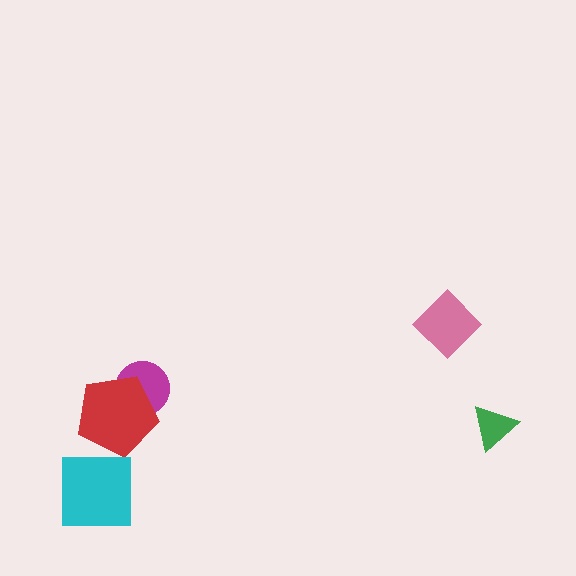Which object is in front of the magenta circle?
The red pentagon is in front of the magenta circle.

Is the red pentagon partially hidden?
No, no other shape covers it.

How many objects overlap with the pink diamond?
0 objects overlap with the pink diamond.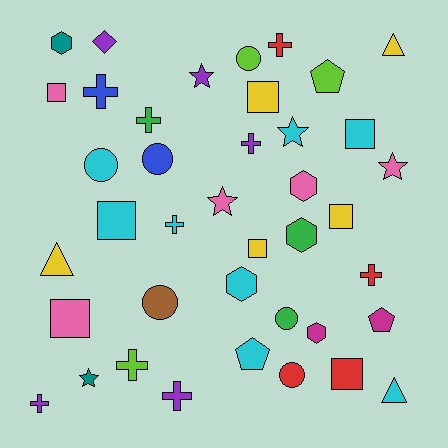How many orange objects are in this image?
There are no orange objects.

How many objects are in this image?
There are 40 objects.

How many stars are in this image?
There are 5 stars.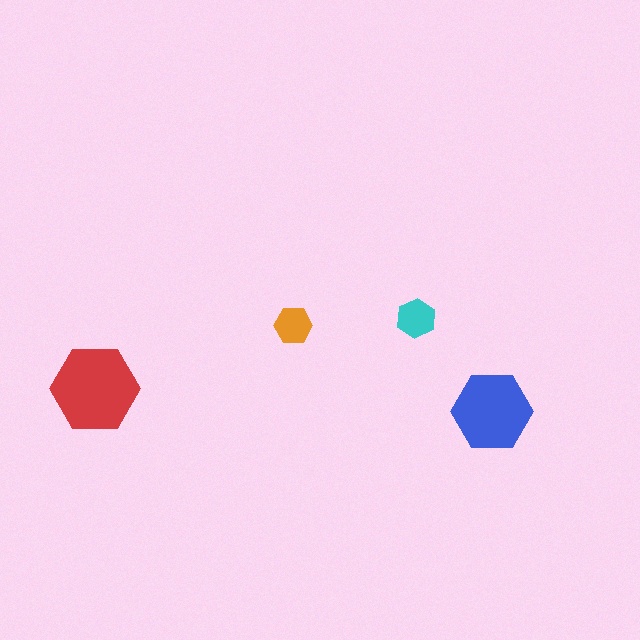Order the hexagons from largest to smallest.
the red one, the blue one, the cyan one, the orange one.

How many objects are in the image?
There are 4 objects in the image.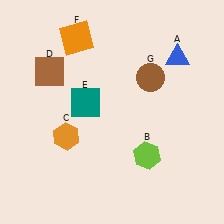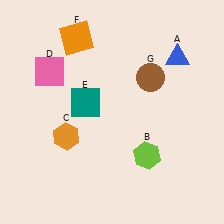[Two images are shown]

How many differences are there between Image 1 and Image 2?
There is 1 difference between the two images.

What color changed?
The square (D) changed from brown in Image 1 to pink in Image 2.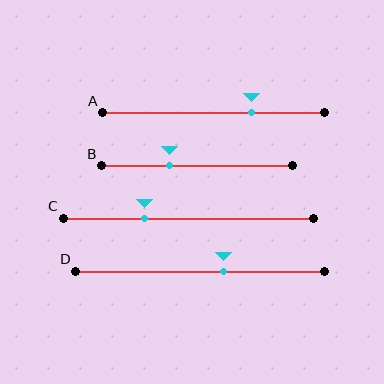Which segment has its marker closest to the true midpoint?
Segment D has its marker closest to the true midpoint.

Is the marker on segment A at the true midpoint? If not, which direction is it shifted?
No, the marker on segment A is shifted to the right by about 17% of the segment length.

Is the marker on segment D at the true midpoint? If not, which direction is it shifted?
No, the marker on segment D is shifted to the right by about 10% of the segment length.